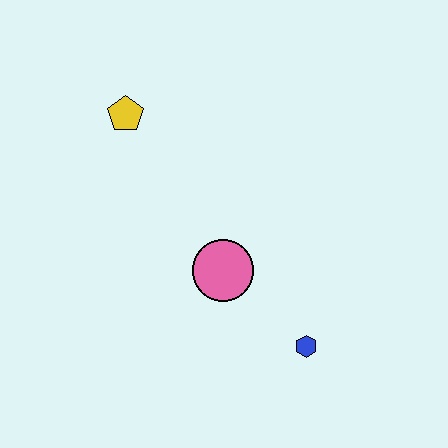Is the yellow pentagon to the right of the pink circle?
No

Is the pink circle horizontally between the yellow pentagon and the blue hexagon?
Yes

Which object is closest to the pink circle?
The blue hexagon is closest to the pink circle.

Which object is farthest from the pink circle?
The yellow pentagon is farthest from the pink circle.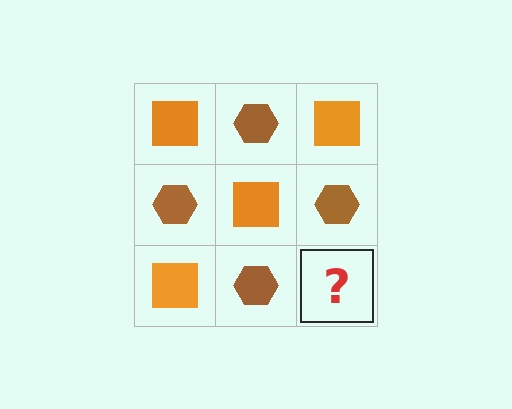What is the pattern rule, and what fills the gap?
The rule is that it alternates orange square and brown hexagon in a checkerboard pattern. The gap should be filled with an orange square.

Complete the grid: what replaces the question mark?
The question mark should be replaced with an orange square.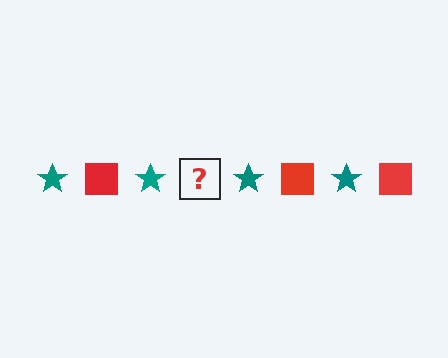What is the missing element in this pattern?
The missing element is a red square.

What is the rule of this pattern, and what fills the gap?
The rule is that the pattern alternates between teal star and red square. The gap should be filled with a red square.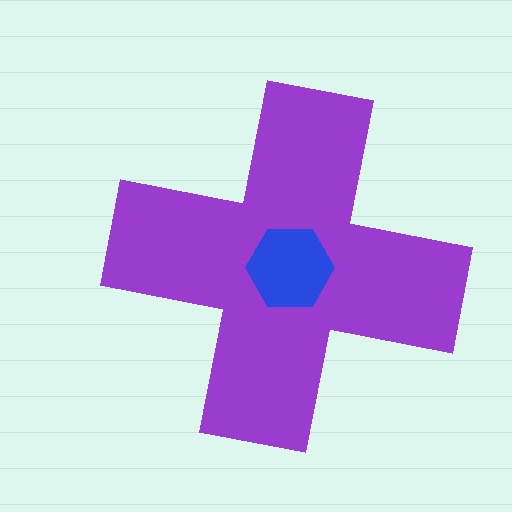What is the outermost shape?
The purple cross.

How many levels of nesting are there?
2.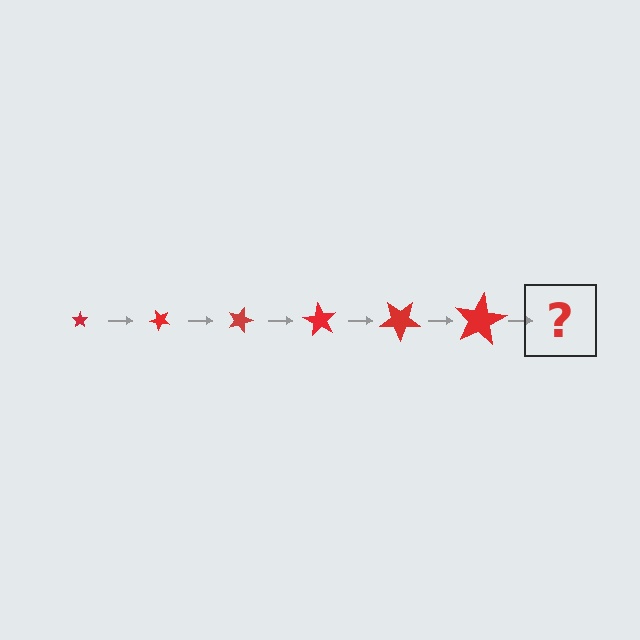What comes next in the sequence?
The next element should be a star, larger than the previous one and rotated 270 degrees from the start.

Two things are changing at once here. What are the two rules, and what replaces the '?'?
The two rules are that the star grows larger each step and it rotates 45 degrees each step. The '?' should be a star, larger than the previous one and rotated 270 degrees from the start.